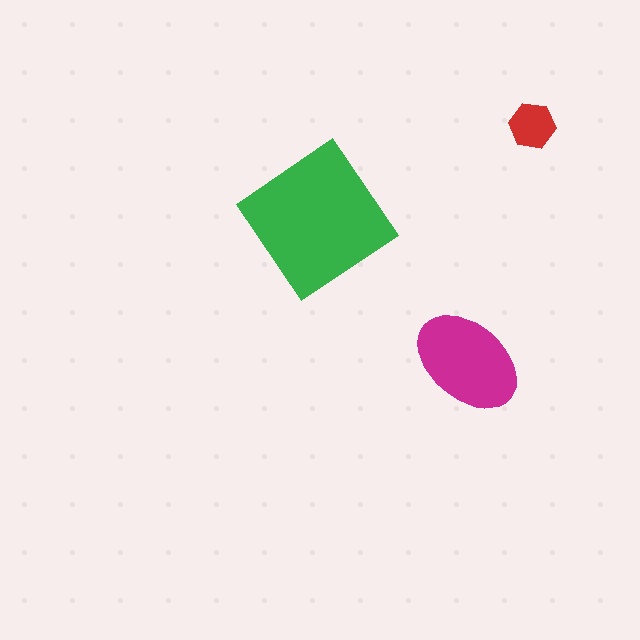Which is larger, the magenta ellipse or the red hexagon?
The magenta ellipse.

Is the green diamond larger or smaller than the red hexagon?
Larger.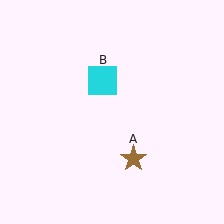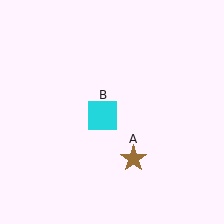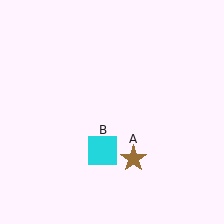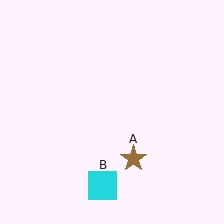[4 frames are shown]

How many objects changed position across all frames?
1 object changed position: cyan square (object B).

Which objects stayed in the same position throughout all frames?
Brown star (object A) remained stationary.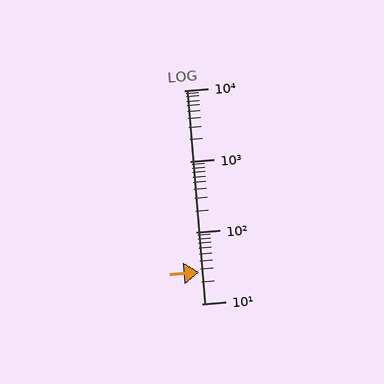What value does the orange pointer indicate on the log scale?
The pointer indicates approximately 28.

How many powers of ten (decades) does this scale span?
The scale spans 3 decades, from 10 to 10000.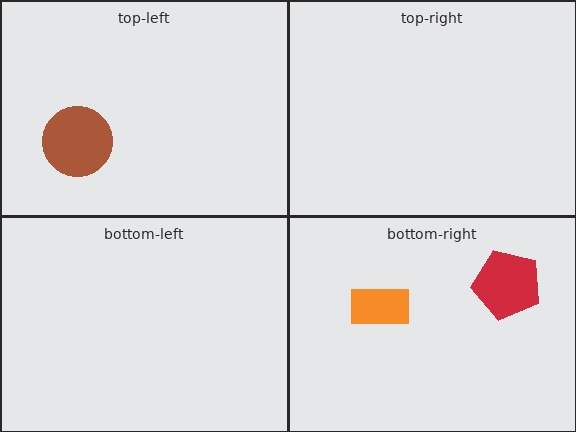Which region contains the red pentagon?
The bottom-right region.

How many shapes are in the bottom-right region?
2.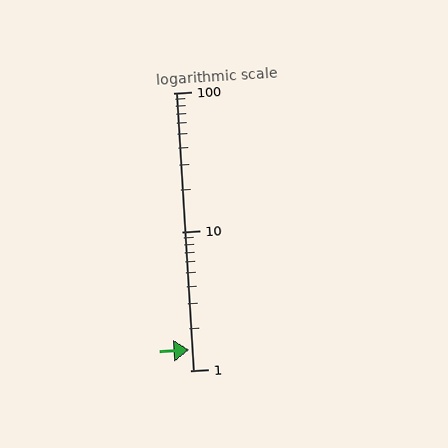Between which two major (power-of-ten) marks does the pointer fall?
The pointer is between 1 and 10.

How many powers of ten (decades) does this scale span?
The scale spans 2 decades, from 1 to 100.